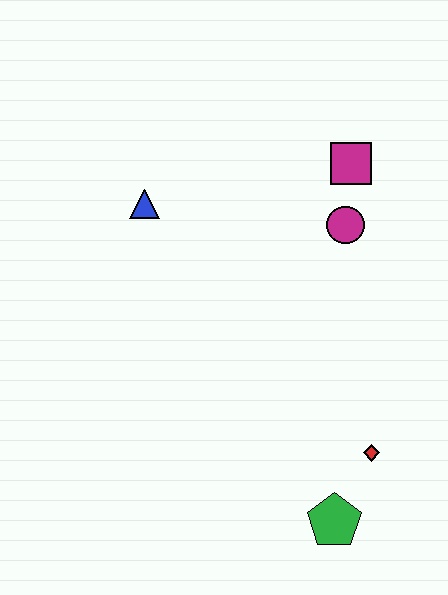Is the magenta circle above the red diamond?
Yes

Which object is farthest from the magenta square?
The green pentagon is farthest from the magenta square.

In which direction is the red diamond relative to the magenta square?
The red diamond is below the magenta square.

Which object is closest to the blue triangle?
The magenta circle is closest to the blue triangle.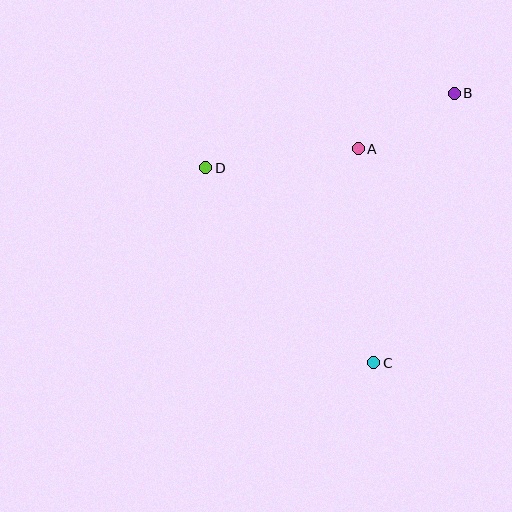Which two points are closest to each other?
Points A and B are closest to each other.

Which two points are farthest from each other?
Points B and C are farthest from each other.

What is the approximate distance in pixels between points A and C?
The distance between A and C is approximately 215 pixels.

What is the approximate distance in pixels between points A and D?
The distance between A and D is approximately 154 pixels.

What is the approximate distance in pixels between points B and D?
The distance between B and D is approximately 259 pixels.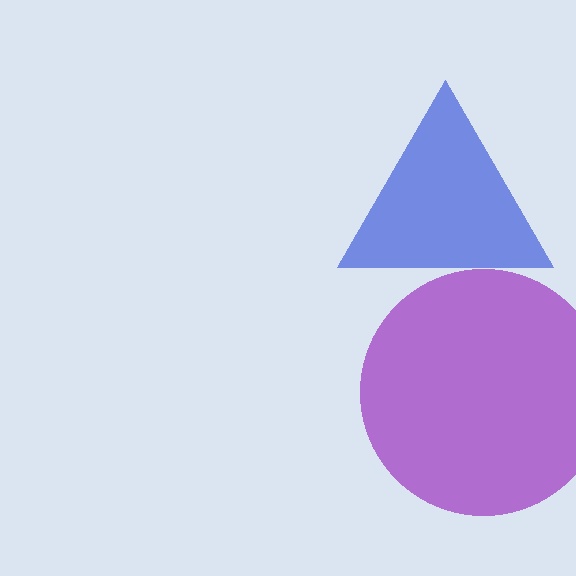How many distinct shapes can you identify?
There are 2 distinct shapes: a purple circle, a blue triangle.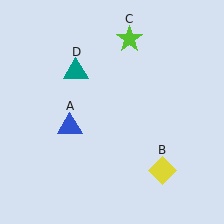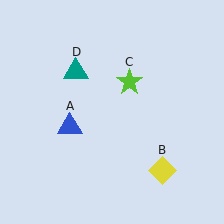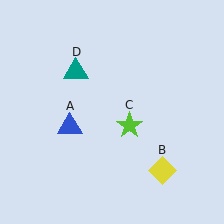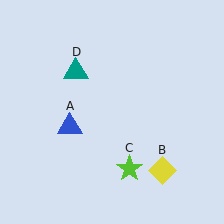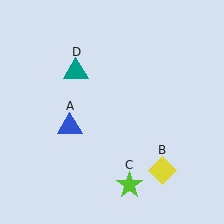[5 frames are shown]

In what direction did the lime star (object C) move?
The lime star (object C) moved down.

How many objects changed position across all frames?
1 object changed position: lime star (object C).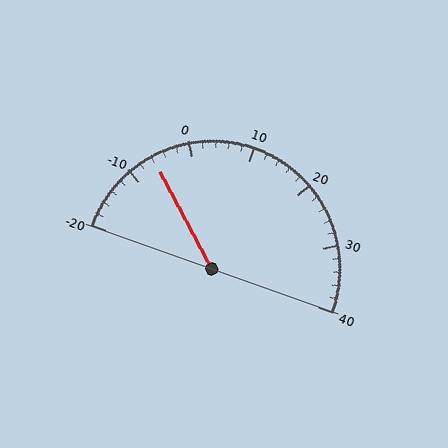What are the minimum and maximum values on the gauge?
The gauge ranges from -20 to 40.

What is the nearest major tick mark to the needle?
The nearest major tick mark is -10.